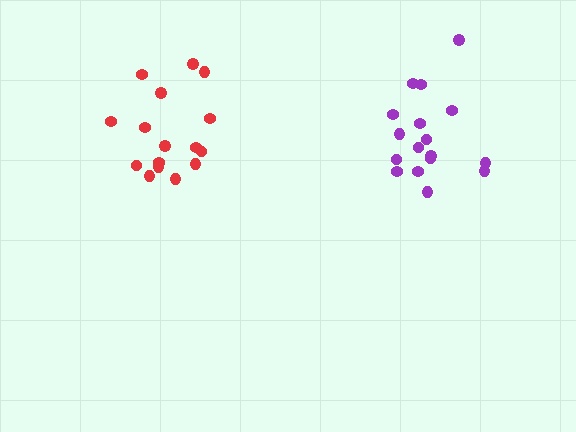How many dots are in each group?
Group 1: 16 dots, Group 2: 17 dots (33 total).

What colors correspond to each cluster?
The clusters are colored: red, purple.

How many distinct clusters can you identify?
There are 2 distinct clusters.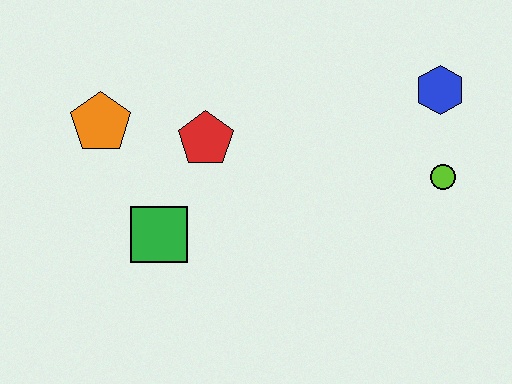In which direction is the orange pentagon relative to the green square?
The orange pentagon is above the green square.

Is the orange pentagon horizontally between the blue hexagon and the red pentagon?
No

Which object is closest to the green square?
The red pentagon is closest to the green square.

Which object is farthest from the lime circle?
The orange pentagon is farthest from the lime circle.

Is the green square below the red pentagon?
Yes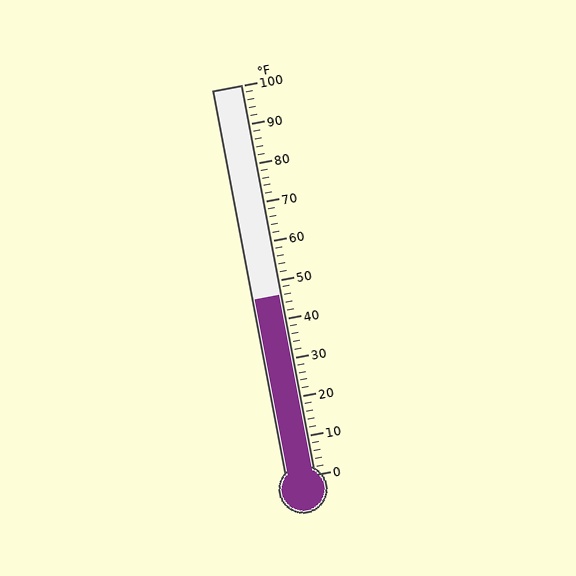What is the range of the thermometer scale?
The thermometer scale ranges from 0°F to 100°F.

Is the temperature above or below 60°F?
The temperature is below 60°F.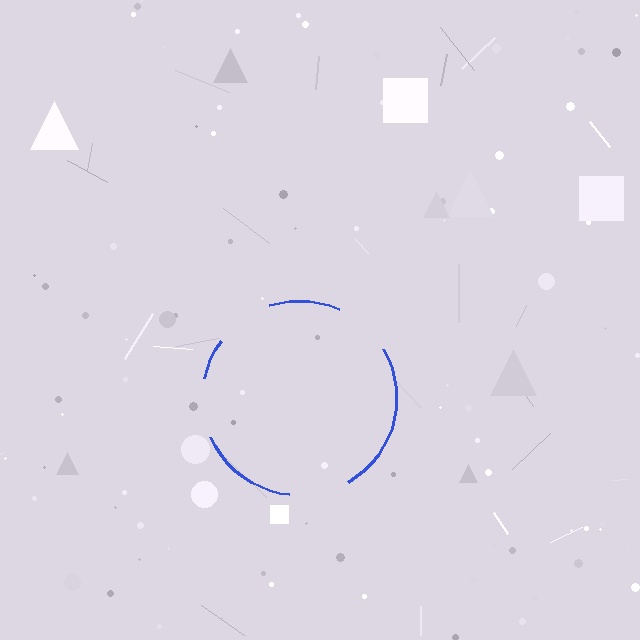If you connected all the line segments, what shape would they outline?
They would outline a circle.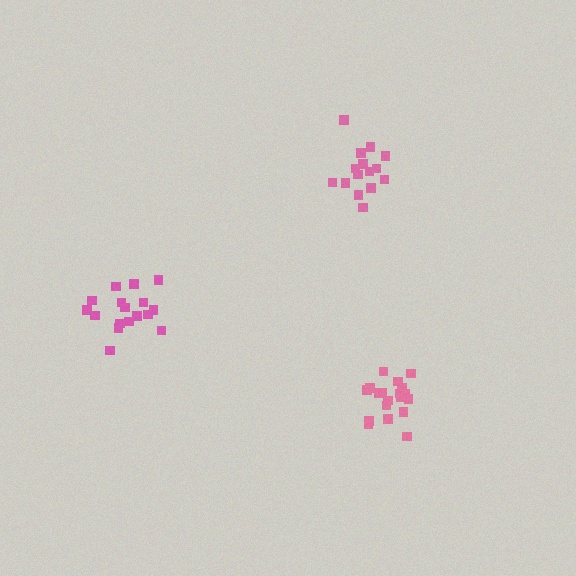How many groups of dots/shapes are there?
There are 3 groups.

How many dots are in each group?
Group 1: 18 dots, Group 2: 15 dots, Group 3: 20 dots (53 total).